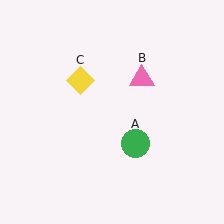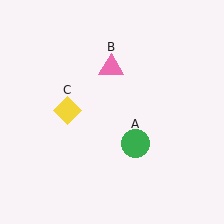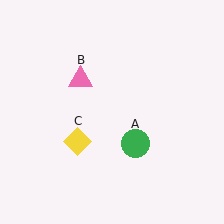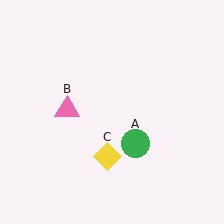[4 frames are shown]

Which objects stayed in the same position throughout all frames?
Green circle (object A) remained stationary.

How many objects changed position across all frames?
2 objects changed position: pink triangle (object B), yellow diamond (object C).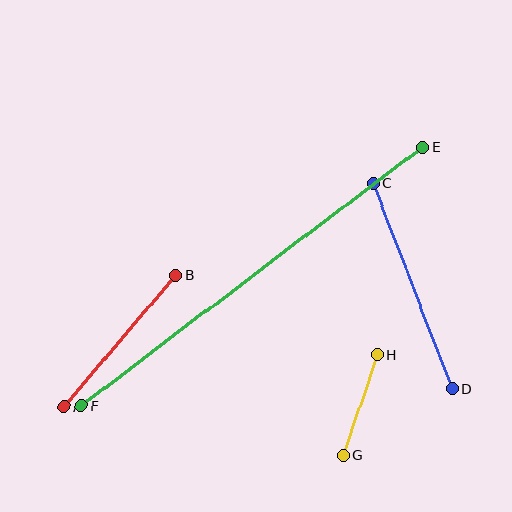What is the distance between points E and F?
The distance is approximately 429 pixels.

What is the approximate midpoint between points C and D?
The midpoint is at approximately (413, 286) pixels.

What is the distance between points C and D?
The distance is approximately 220 pixels.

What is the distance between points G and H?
The distance is approximately 106 pixels.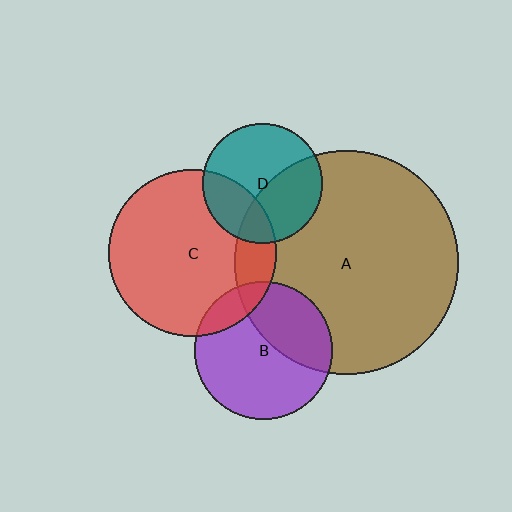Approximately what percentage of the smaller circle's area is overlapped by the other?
Approximately 35%.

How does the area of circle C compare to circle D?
Approximately 2.0 times.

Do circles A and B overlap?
Yes.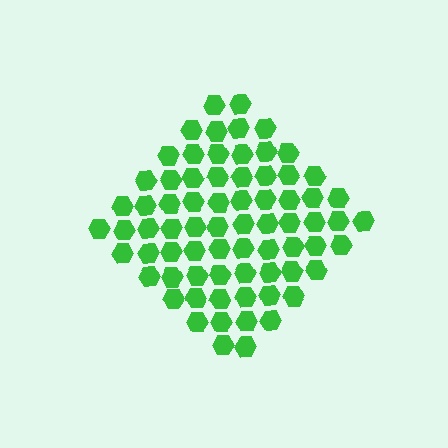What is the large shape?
The large shape is a diamond.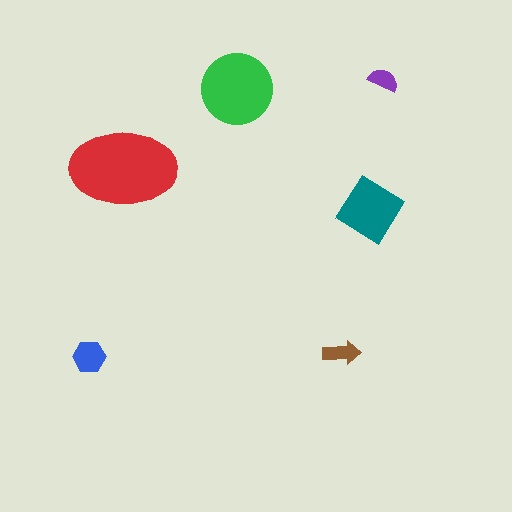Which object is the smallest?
The purple semicircle.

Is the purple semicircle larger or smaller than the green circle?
Smaller.